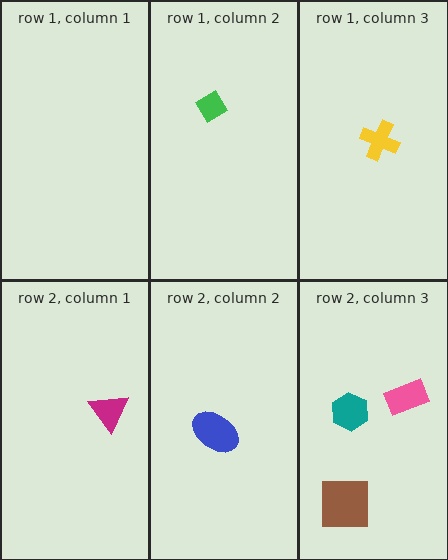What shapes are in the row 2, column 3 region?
The pink rectangle, the teal hexagon, the brown square.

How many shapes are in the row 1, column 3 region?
1.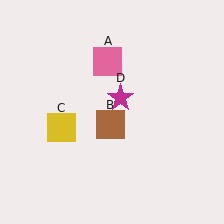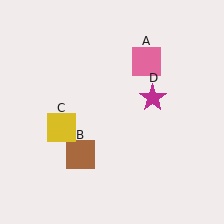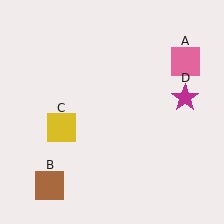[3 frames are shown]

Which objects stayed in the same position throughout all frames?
Yellow square (object C) remained stationary.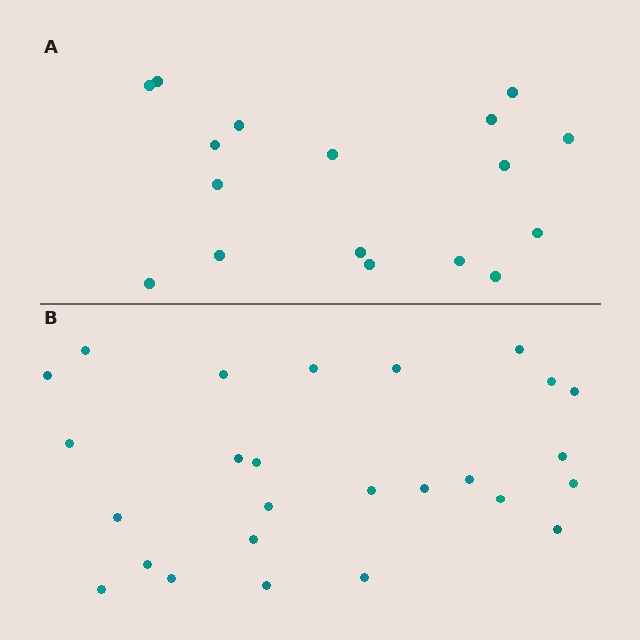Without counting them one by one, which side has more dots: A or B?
Region B (the bottom region) has more dots.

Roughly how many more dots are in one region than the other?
Region B has roughly 8 or so more dots than region A.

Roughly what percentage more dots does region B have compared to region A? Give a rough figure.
About 55% more.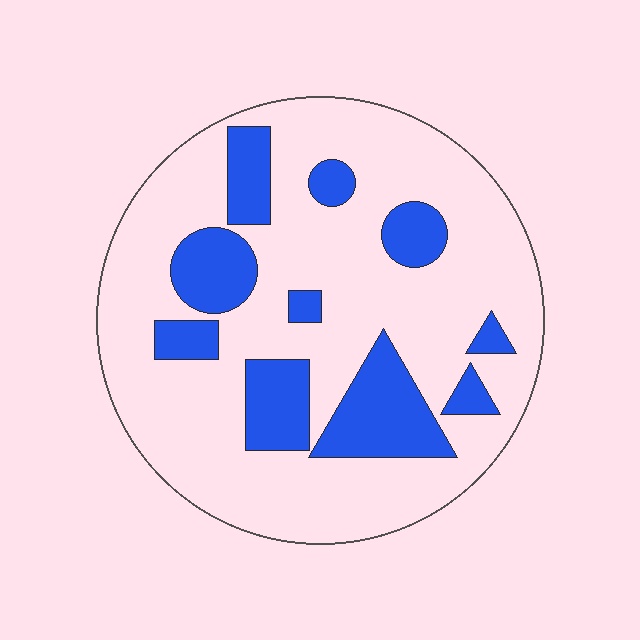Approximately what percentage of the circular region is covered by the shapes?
Approximately 25%.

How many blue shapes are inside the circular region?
10.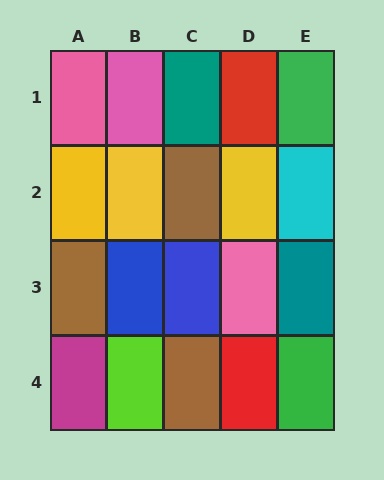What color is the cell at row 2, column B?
Yellow.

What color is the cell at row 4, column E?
Green.